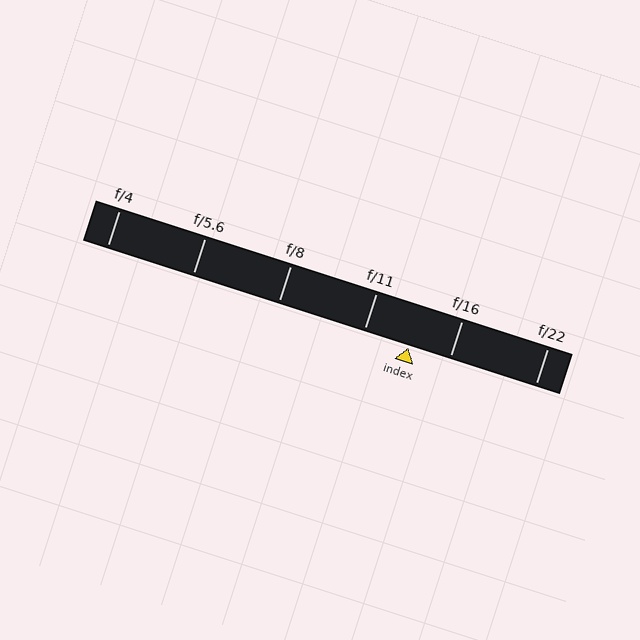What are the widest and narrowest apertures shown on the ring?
The widest aperture shown is f/4 and the narrowest is f/22.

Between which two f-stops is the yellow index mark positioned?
The index mark is between f/11 and f/16.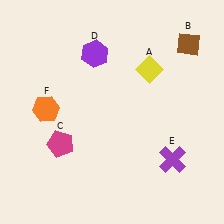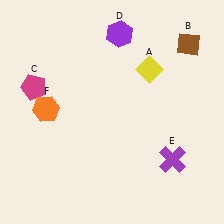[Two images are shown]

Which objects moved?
The objects that moved are: the magenta pentagon (C), the purple hexagon (D).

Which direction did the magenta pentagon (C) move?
The magenta pentagon (C) moved up.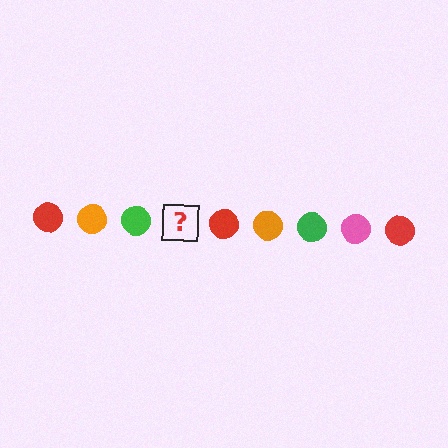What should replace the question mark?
The question mark should be replaced with a pink circle.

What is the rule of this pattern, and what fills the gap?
The rule is that the pattern cycles through red, orange, green, pink circles. The gap should be filled with a pink circle.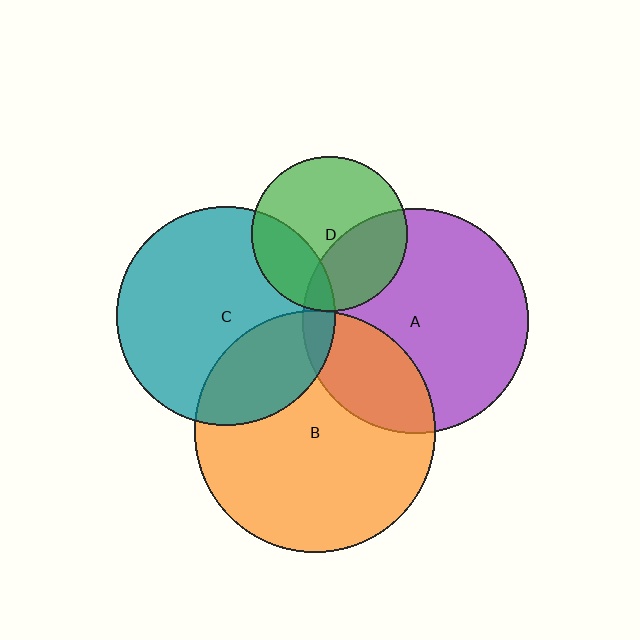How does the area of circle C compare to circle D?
Approximately 2.0 times.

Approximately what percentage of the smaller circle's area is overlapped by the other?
Approximately 25%.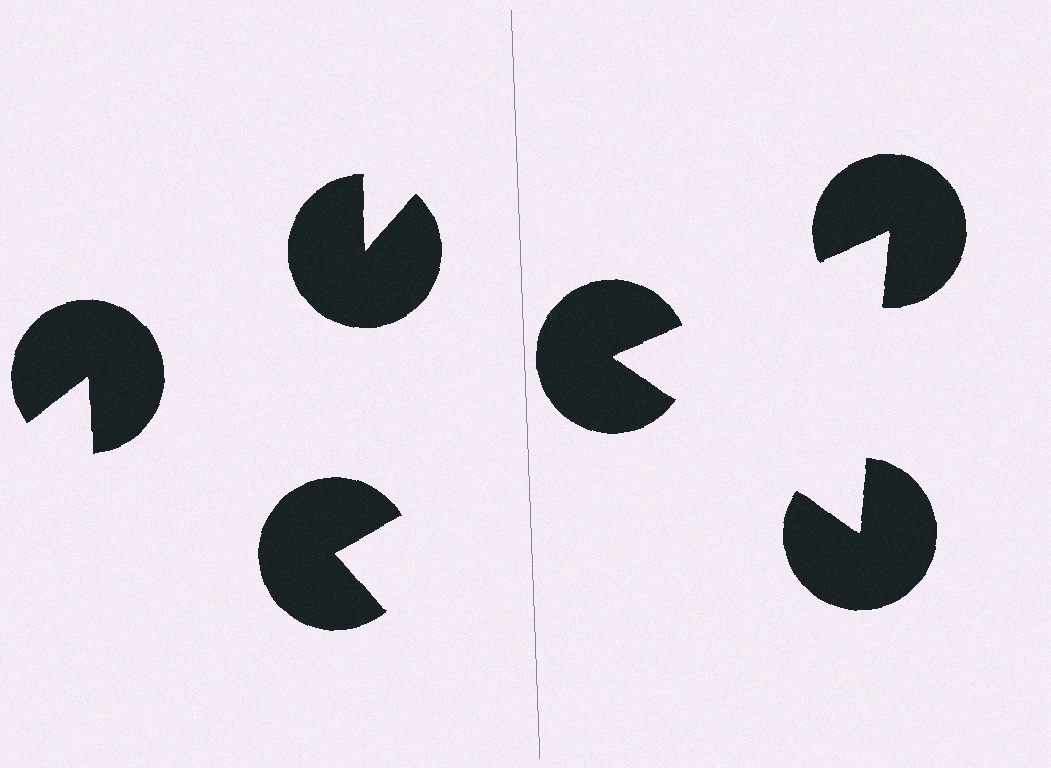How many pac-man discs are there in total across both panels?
6 — 3 on each side.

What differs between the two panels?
The pac-man discs are positioned identically on both sides; only the wedge orientations differ. On the right they align to a triangle; on the left they are misaligned.